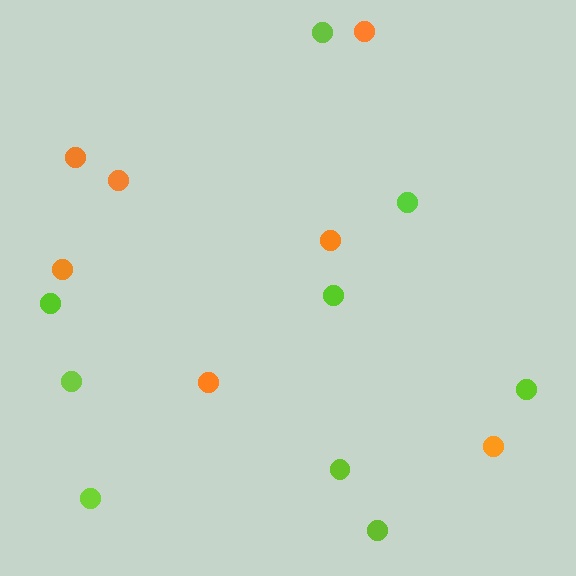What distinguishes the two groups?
There are 2 groups: one group of orange circles (7) and one group of lime circles (9).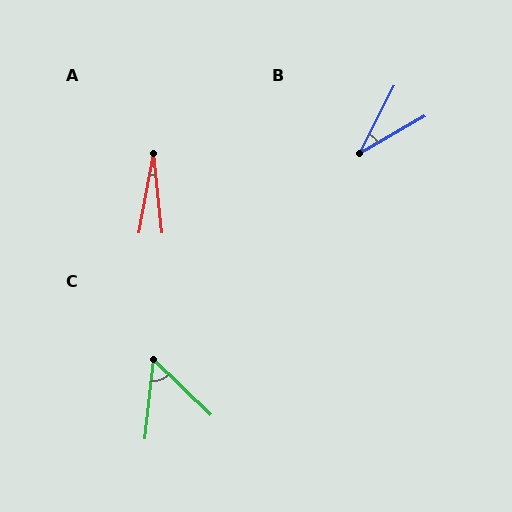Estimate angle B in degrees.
Approximately 33 degrees.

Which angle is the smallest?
A, at approximately 16 degrees.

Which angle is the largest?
C, at approximately 52 degrees.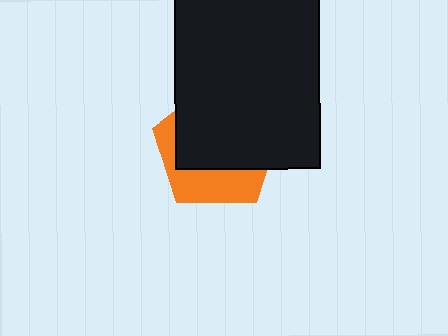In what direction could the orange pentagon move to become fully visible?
The orange pentagon could move down. That would shift it out from behind the black rectangle entirely.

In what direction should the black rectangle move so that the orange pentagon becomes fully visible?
The black rectangle should move up. That is the shortest direction to clear the overlap and leave the orange pentagon fully visible.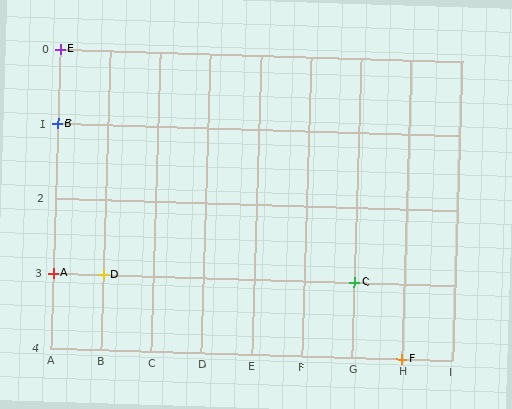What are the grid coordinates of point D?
Point D is at grid coordinates (B, 3).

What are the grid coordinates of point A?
Point A is at grid coordinates (A, 3).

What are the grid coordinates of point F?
Point F is at grid coordinates (H, 4).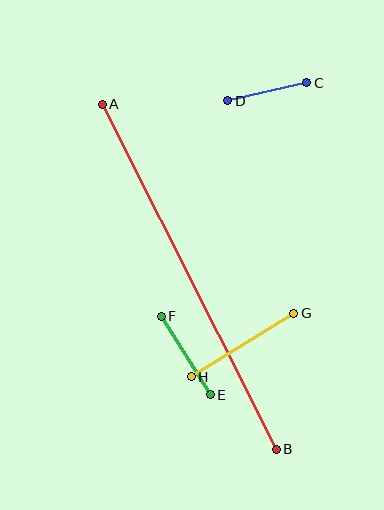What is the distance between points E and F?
The distance is approximately 92 pixels.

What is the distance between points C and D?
The distance is approximately 81 pixels.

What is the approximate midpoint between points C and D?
The midpoint is at approximately (267, 92) pixels.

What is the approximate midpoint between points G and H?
The midpoint is at approximately (242, 345) pixels.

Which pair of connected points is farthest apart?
Points A and B are farthest apart.